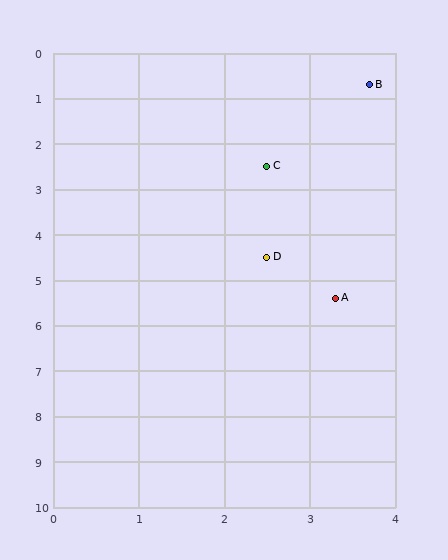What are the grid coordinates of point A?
Point A is at approximately (3.3, 5.4).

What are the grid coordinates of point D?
Point D is at approximately (2.5, 4.5).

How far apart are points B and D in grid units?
Points B and D are about 4.0 grid units apart.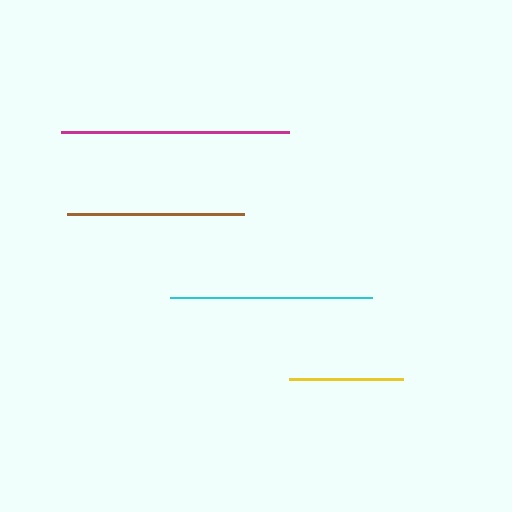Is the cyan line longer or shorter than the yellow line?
The cyan line is longer than the yellow line.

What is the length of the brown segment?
The brown segment is approximately 177 pixels long.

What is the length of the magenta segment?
The magenta segment is approximately 228 pixels long.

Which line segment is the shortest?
The yellow line is the shortest at approximately 114 pixels.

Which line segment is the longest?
The magenta line is the longest at approximately 228 pixels.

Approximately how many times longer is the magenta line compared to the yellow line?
The magenta line is approximately 2.0 times the length of the yellow line.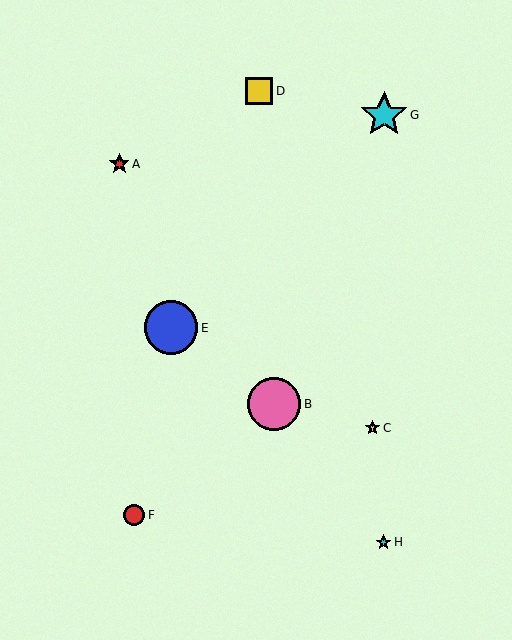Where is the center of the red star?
The center of the red star is at (119, 164).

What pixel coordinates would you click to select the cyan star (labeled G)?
Click at (384, 115) to select the cyan star G.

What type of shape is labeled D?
Shape D is a yellow square.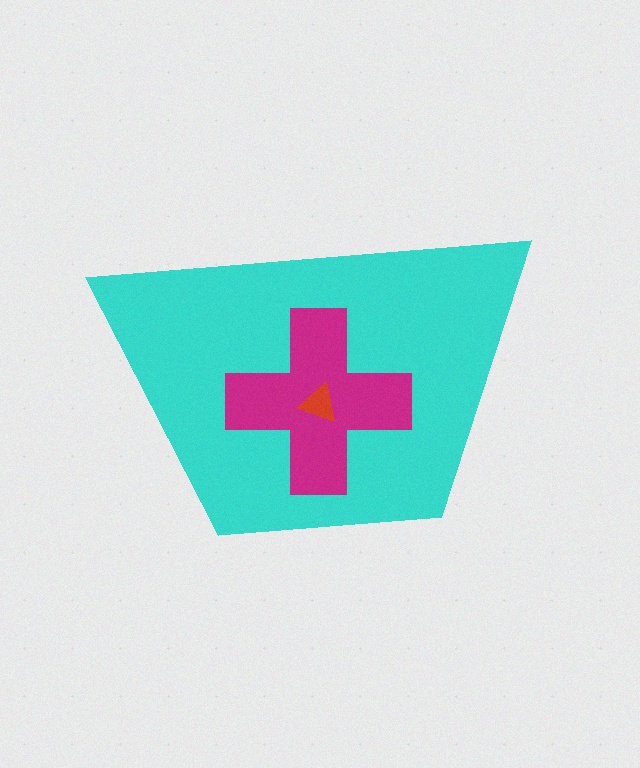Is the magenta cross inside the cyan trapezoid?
Yes.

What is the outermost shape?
The cyan trapezoid.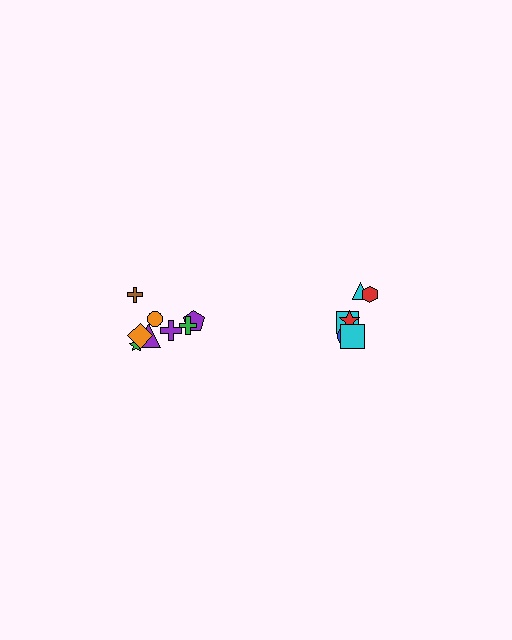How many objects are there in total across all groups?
There are 14 objects.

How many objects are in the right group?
There are 6 objects.